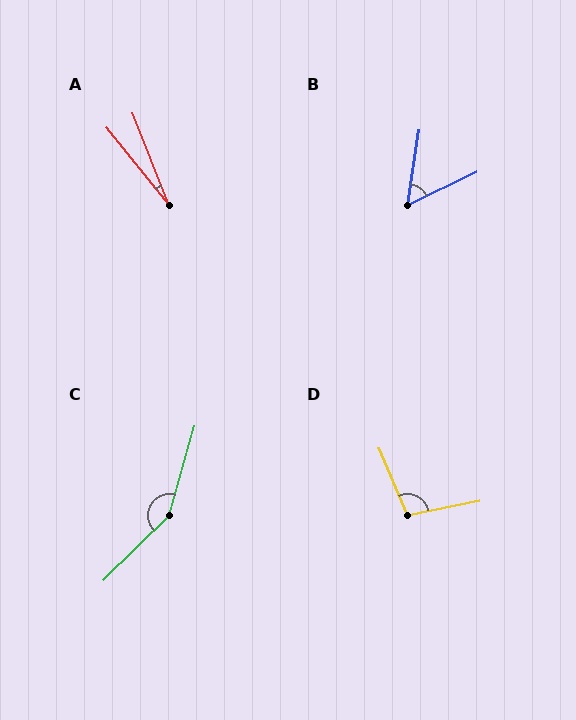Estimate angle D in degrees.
Approximately 102 degrees.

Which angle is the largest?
C, at approximately 150 degrees.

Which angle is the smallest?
A, at approximately 17 degrees.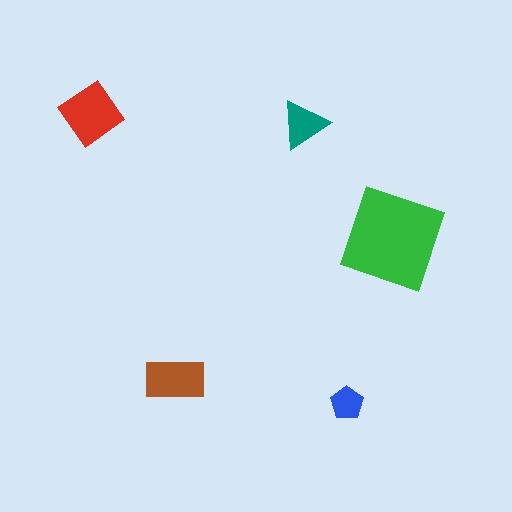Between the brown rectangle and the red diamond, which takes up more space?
The red diamond.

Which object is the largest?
The green square.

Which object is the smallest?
The blue pentagon.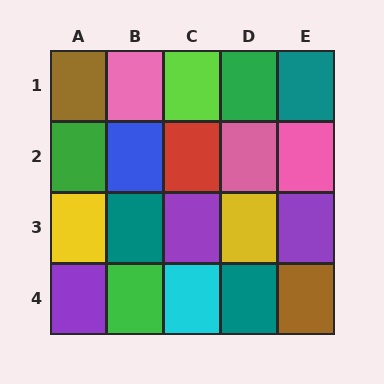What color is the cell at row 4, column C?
Cyan.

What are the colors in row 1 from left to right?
Brown, pink, lime, green, teal.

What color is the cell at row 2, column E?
Pink.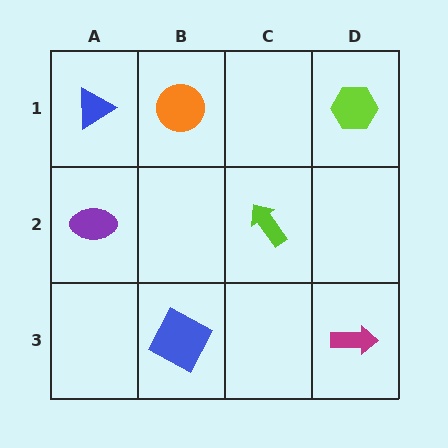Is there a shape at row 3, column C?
No, that cell is empty.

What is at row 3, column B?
A blue square.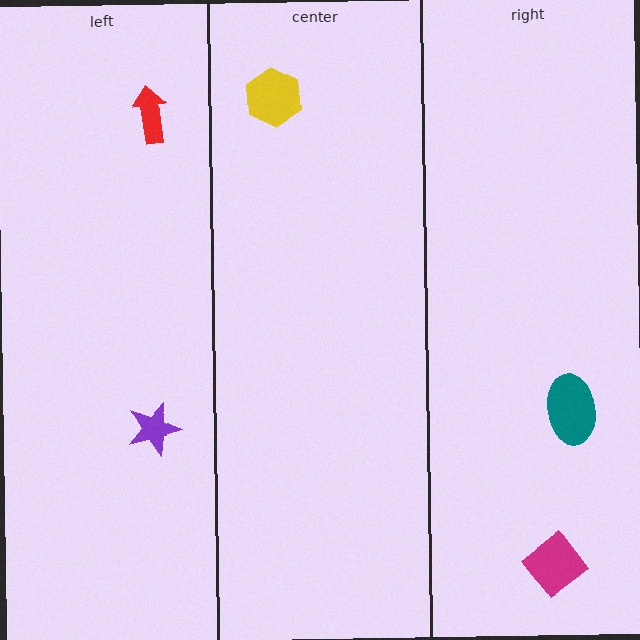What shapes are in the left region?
The purple star, the red arrow.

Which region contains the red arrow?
The left region.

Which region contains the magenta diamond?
The right region.